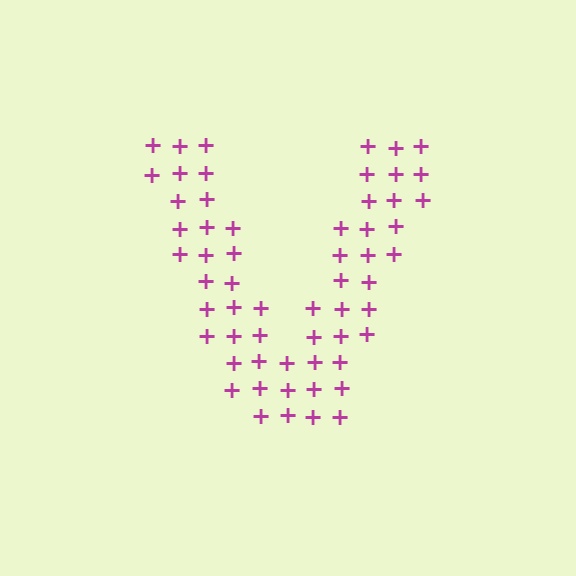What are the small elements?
The small elements are plus signs.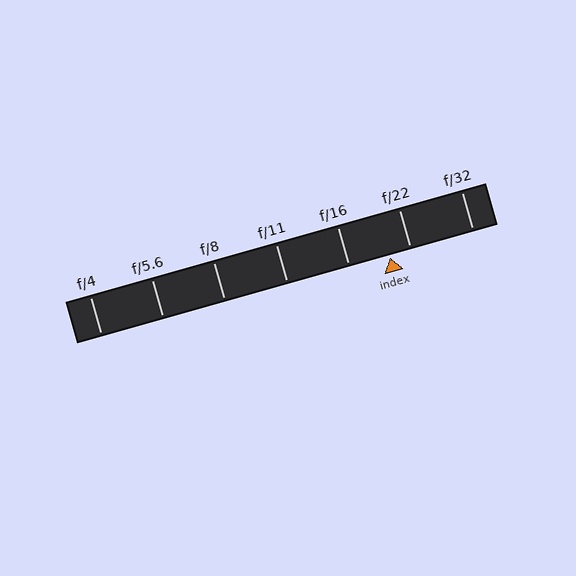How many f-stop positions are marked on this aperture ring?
There are 7 f-stop positions marked.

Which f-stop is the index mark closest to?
The index mark is closest to f/22.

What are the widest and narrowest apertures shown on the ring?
The widest aperture shown is f/4 and the narrowest is f/32.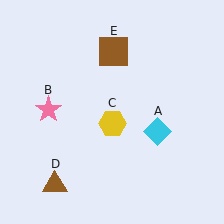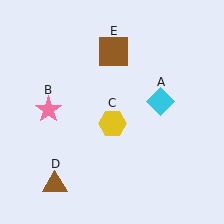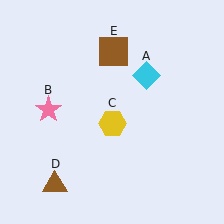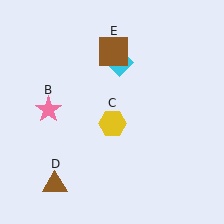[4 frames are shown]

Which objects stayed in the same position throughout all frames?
Pink star (object B) and yellow hexagon (object C) and brown triangle (object D) and brown square (object E) remained stationary.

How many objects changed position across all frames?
1 object changed position: cyan diamond (object A).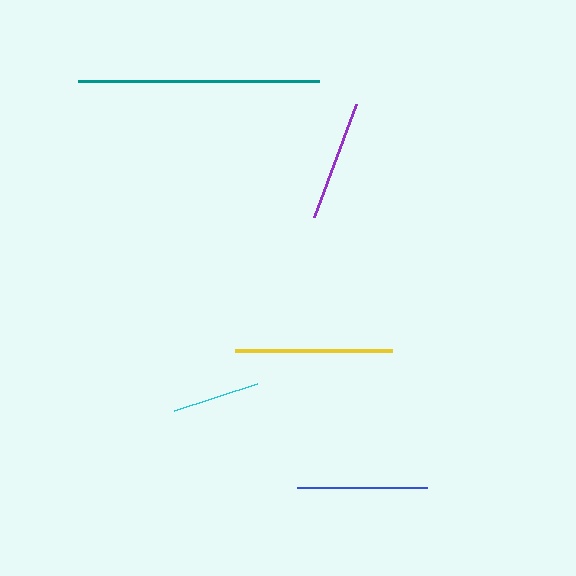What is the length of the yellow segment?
The yellow segment is approximately 157 pixels long.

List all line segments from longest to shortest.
From longest to shortest: teal, yellow, blue, purple, cyan.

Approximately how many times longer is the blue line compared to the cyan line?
The blue line is approximately 1.5 times the length of the cyan line.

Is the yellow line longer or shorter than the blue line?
The yellow line is longer than the blue line.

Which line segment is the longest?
The teal line is the longest at approximately 242 pixels.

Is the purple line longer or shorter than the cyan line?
The purple line is longer than the cyan line.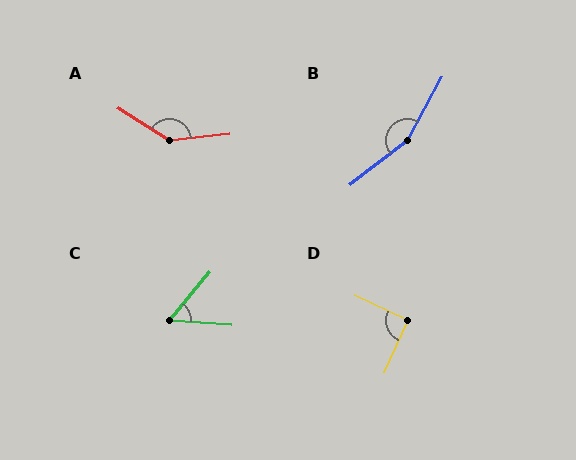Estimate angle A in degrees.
Approximately 142 degrees.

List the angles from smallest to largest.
C (54°), D (91°), A (142°), B (156°).